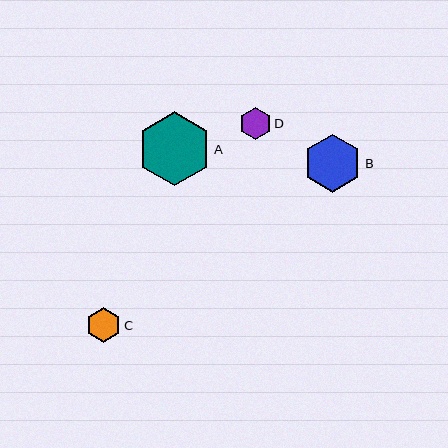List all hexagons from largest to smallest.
From largest to smallest: A, B, C, D.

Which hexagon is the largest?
Hexagon A is the largest with a size of approximately 74 pixels.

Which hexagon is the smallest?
Hexagon D is the smallest with a size of approximately 32 pixels.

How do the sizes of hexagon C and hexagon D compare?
Hexagon C and hexagon D are approximately the same size.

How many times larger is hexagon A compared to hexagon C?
Hexagon A is approximately 2.2 times the size of hexagon C.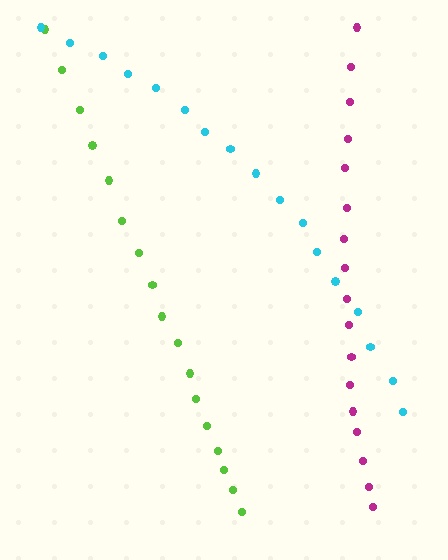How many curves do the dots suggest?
There are 3 distinct paths.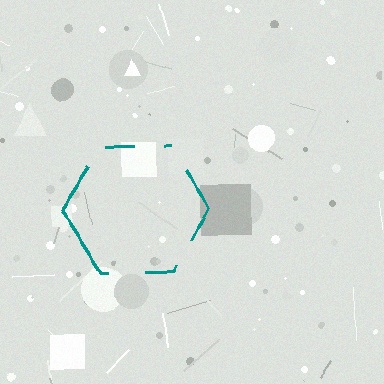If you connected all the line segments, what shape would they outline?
They would outline a hexagon.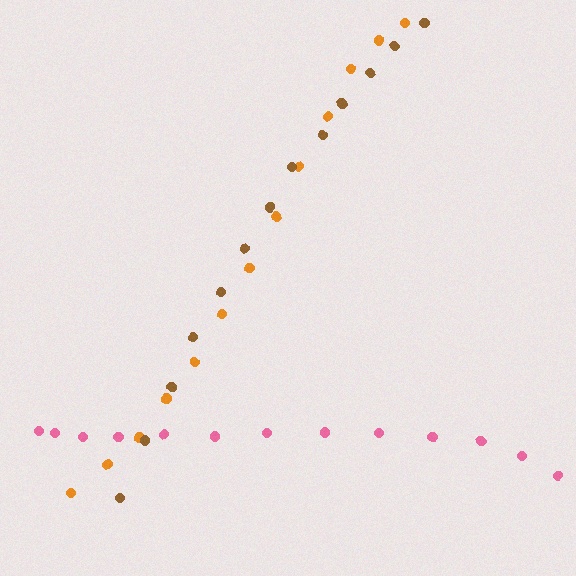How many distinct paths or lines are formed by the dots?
There are 3 distinct paths.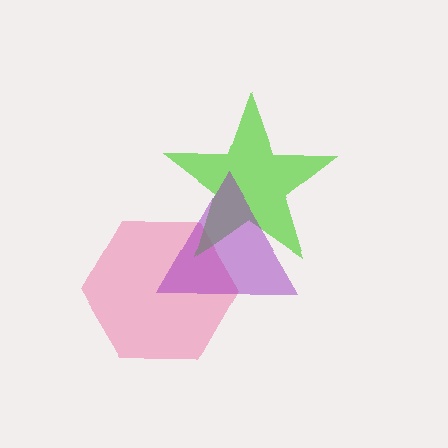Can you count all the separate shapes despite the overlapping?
Yes, there are 3 separate shapes.